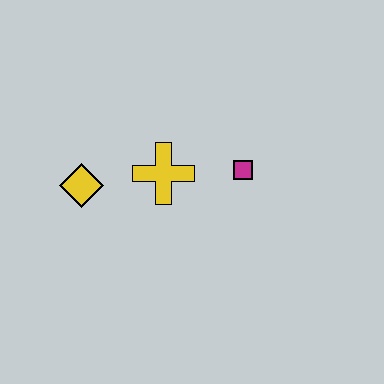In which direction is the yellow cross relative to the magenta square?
The yellow cross is to the left of the magenta square.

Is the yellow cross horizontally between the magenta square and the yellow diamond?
Yes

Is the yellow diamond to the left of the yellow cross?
Yes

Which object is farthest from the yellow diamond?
The magenta square is farthest from the yellow diamond.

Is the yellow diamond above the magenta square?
No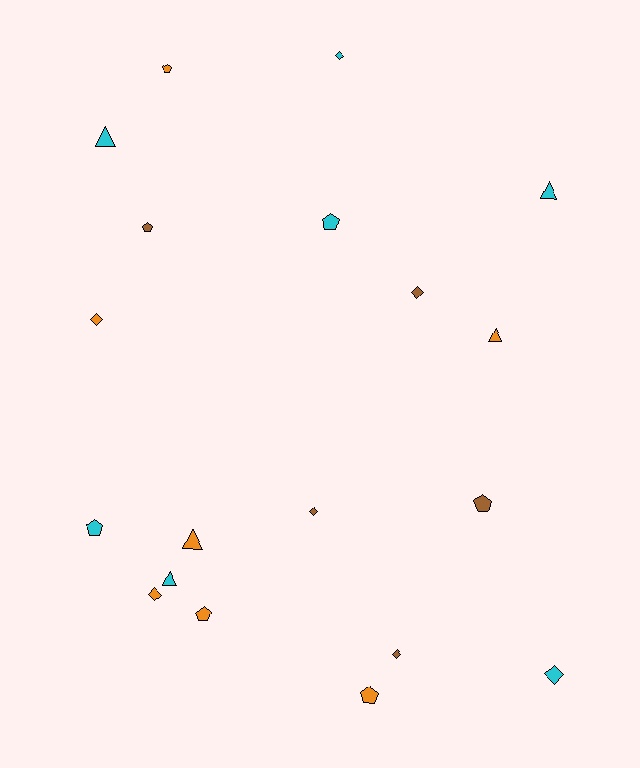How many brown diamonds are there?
There are 3 brown diamonds.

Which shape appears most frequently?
Diamond, with 7 objects.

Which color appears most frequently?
Cyan, with 7 objects.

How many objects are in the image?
There are 19 objects.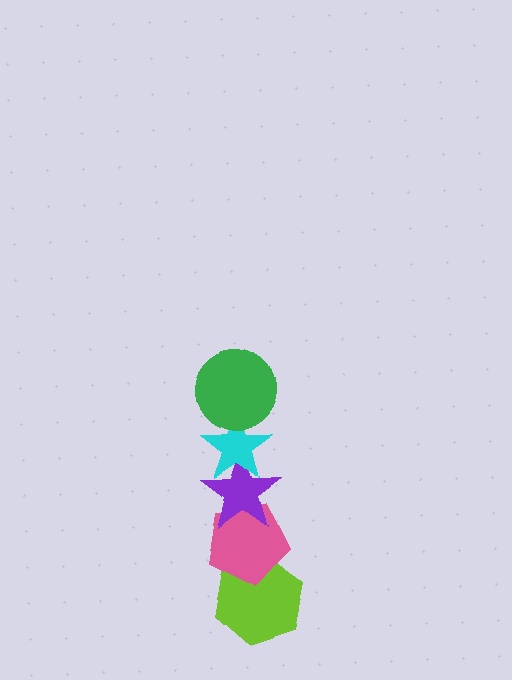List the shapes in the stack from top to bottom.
From top to bottom: the green circle, the cyan star, the purple star, the pink pentagon, the lime hexagon.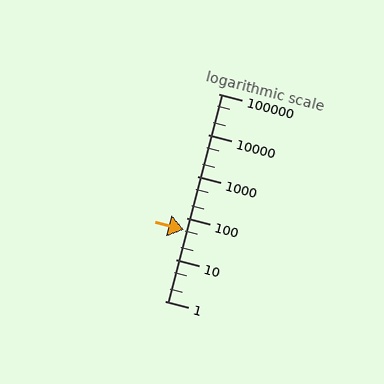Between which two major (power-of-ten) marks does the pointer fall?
The pointer is between 10 and 100.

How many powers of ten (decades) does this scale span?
The scale spans 5 decades, from 1 to 100000.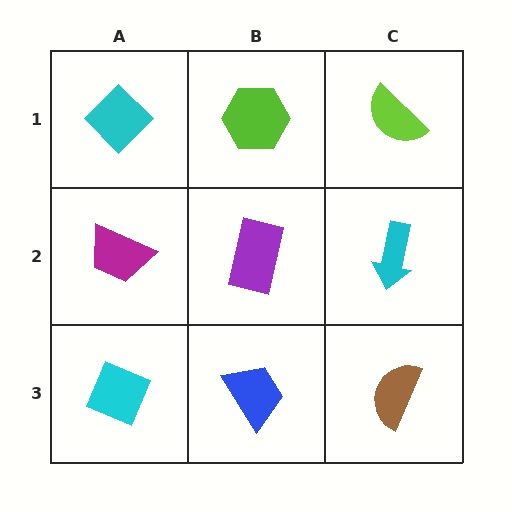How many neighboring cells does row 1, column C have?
2.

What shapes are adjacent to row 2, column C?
A lime semicircle (row 1, column C), a brown semicircle (row 3, column C), a purple rectangle (row 2, column B).